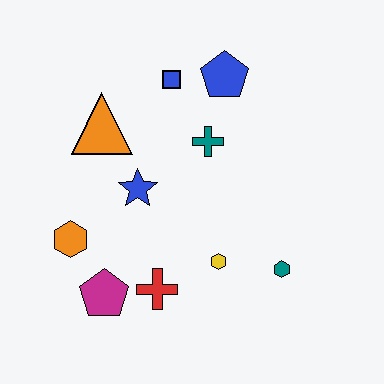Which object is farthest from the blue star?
The teal hexagon is farthest from the blue star.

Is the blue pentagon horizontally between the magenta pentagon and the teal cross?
No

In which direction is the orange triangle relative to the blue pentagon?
The orange triangle is to the left of the blue pentagon.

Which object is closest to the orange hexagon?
The magenta pentagon is closest to the orange hexagon.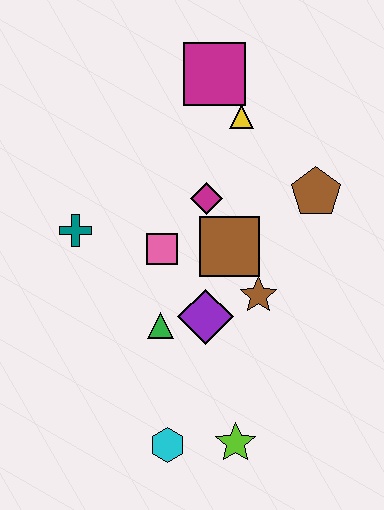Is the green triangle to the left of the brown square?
Yes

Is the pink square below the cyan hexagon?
No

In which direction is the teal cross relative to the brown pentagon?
The teal cross is to the left of the brown pentagon.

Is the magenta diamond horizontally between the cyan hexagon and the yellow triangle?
Yes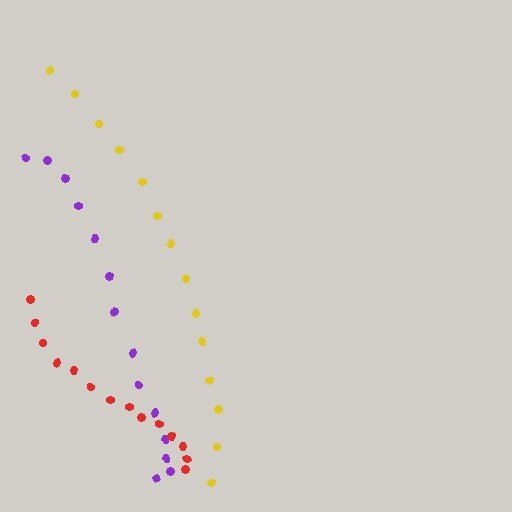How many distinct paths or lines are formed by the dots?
There are 3 distinct paths.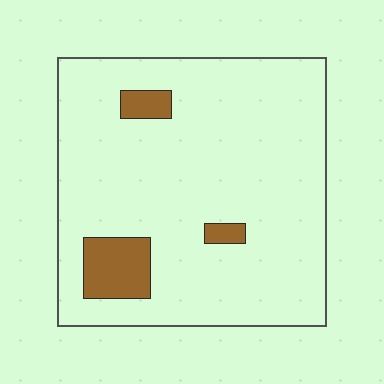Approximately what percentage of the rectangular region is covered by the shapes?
Approximately 10%.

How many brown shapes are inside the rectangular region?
3.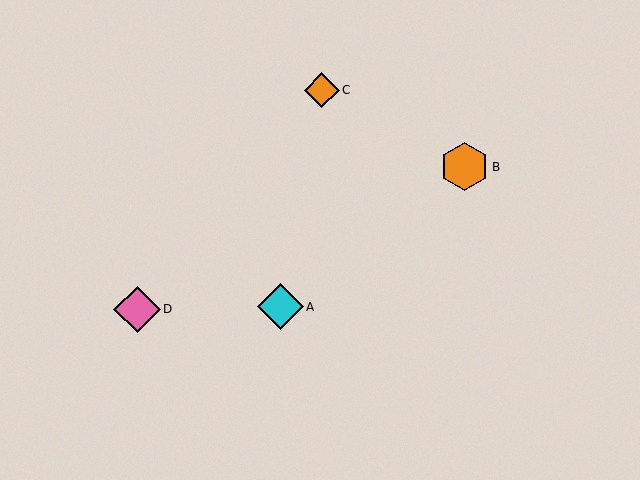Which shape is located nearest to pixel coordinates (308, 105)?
The orange diamond (labeled C) at (322, 90) is nearest to that location.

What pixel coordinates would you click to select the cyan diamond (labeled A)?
Click at (281, 307) to select the cyan diamond A.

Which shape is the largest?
The orange hexagon (labeled B) is the largest.